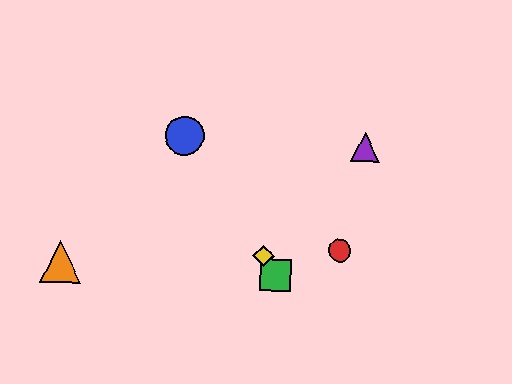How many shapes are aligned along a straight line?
3 shapes (the blue circle, the green square, the yellow diamond) are aligned along a straight line.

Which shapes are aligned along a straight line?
The blue circle, the green square, the yellow diamond are aligned along a straight line.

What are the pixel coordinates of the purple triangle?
The purple triangle is at (365, 147).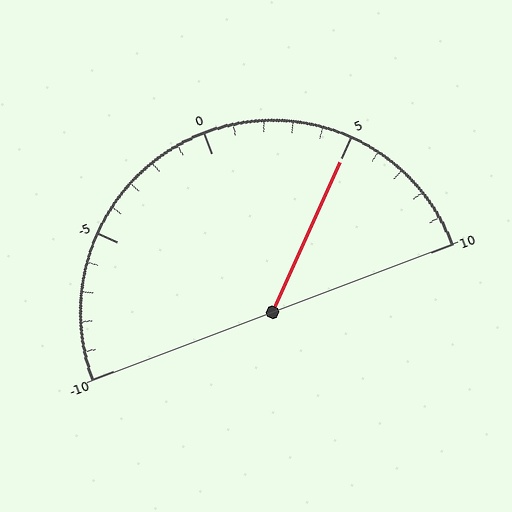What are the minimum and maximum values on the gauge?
The gauge ranges from -10 to 10.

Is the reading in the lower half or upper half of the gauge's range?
The reading is in the upper half of the range (-10 to 10).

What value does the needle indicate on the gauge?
The needle indicates approximately 5.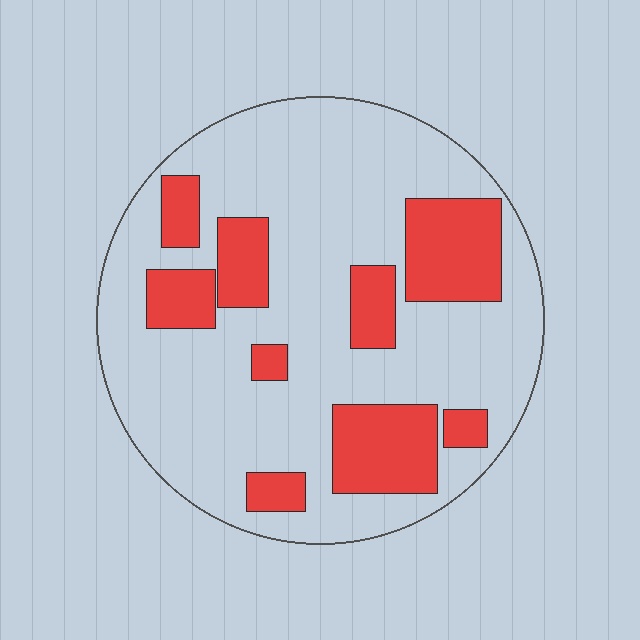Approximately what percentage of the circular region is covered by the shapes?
Approximately 25%.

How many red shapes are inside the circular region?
9.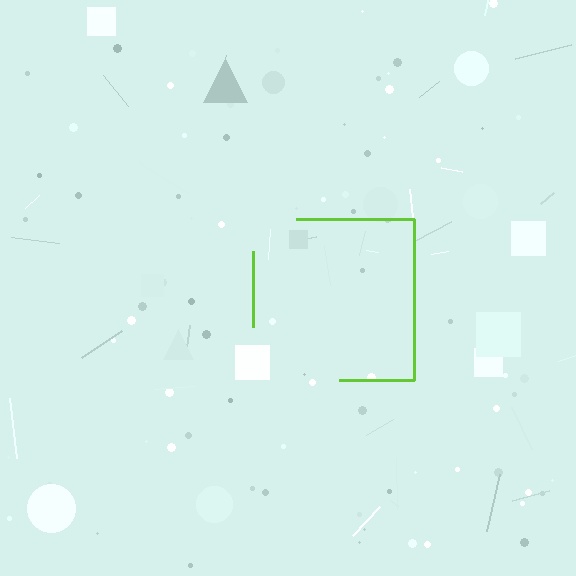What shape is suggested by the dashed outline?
The dashed outline suggests a square.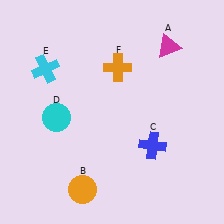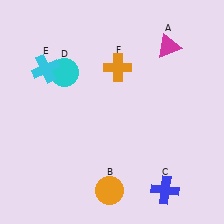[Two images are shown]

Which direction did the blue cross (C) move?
The blue cross (C) moved down.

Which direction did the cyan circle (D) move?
The cyan circle (D) moved up.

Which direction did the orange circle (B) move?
The orange circle (B) moved right.